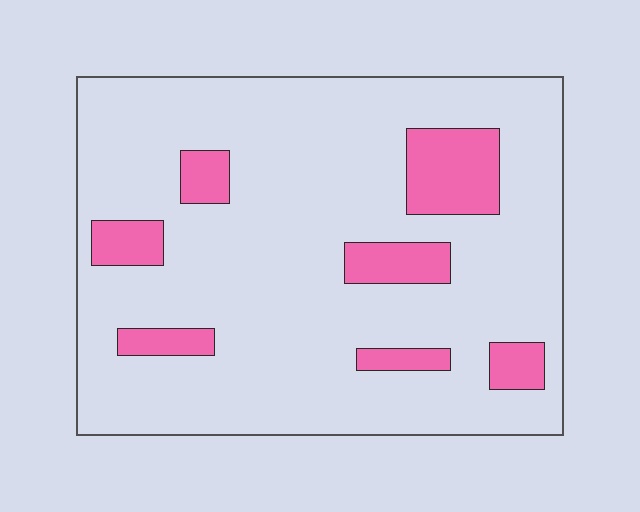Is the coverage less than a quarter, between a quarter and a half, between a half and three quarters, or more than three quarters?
Less than a quarter.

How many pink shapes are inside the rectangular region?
7.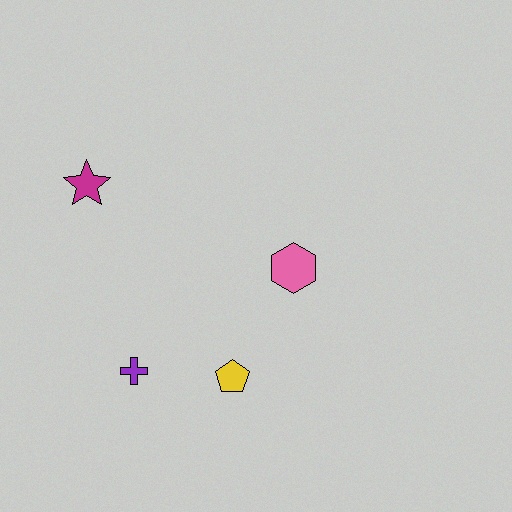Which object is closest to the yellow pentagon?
The purple cross is closest to the yellow pentagon.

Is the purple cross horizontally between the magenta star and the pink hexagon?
Yes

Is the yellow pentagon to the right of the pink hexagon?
No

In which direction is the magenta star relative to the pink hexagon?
The magenta star is to the left of the pink hexagon.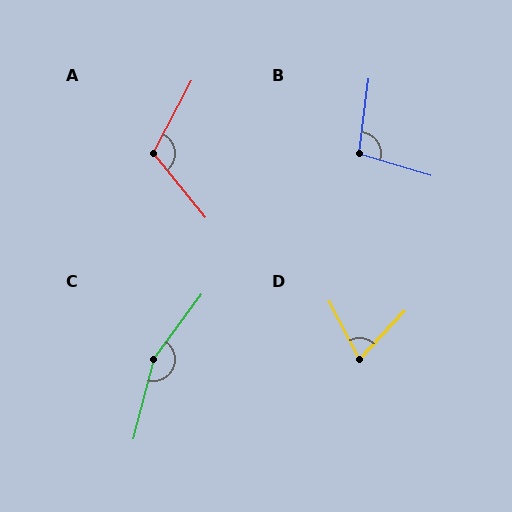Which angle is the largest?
C, at approximately 158 degrees.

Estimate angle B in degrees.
Approximately 100 degrees.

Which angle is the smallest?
D, at approximately 71 degrees.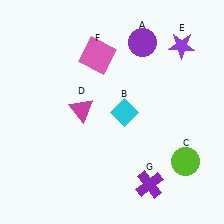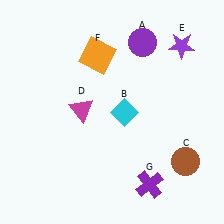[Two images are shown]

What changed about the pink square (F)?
In Image 1, F is pink. In Image 2, it changed to orange.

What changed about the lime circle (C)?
In Image 1, C is lime. In Image 2, it changed to brown.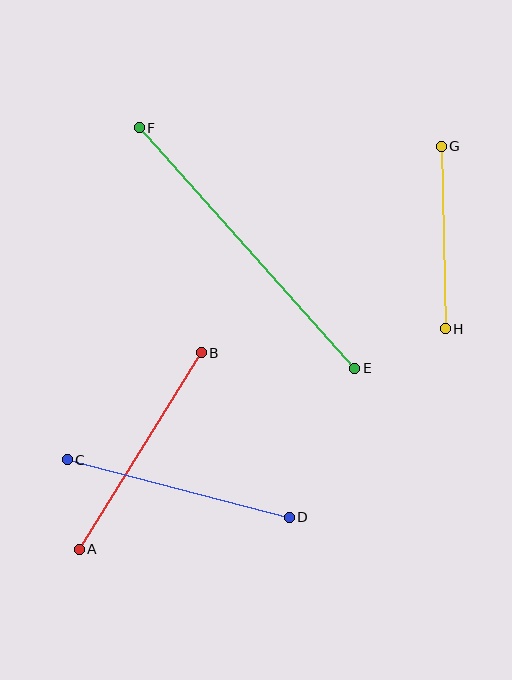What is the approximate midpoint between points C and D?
The midpoint is at approximately (178, 489) pixels.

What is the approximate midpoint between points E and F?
The midpoint is at approximately (247, 248) pixels.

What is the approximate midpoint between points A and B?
The midpoint is at approximately (140, 451) pixels.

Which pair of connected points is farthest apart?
Points E and F are farthest apart.